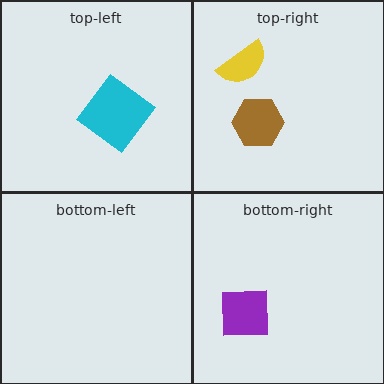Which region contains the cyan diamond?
The top-left region.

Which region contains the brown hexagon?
The top-right region.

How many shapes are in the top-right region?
2.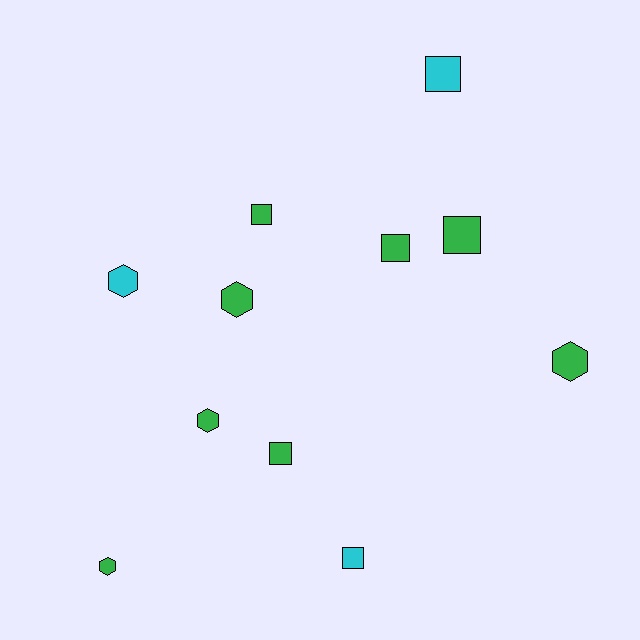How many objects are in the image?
There are 11 objects.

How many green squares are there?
There are 4 green squares.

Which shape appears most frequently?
Square, with 6 objects.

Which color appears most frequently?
Green, with 8 objects.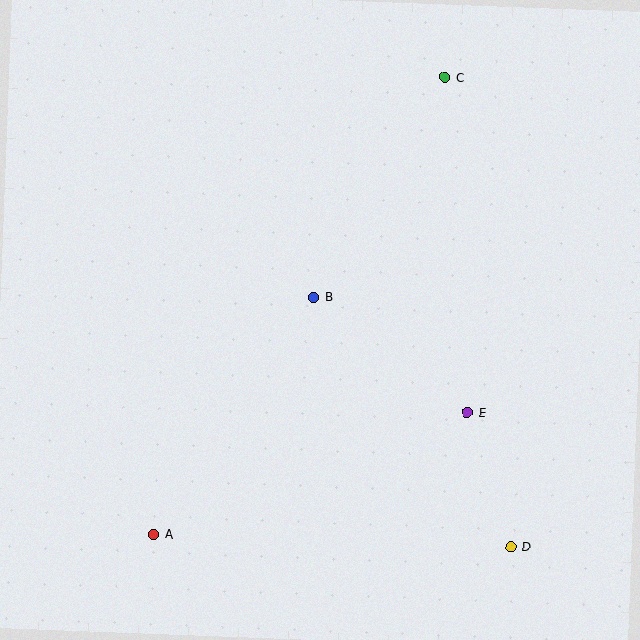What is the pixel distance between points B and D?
The distance between B and D is 318 pixels.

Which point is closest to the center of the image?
Point B at (314, 297) is closest to the center.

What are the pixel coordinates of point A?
Point A is at (153, 534).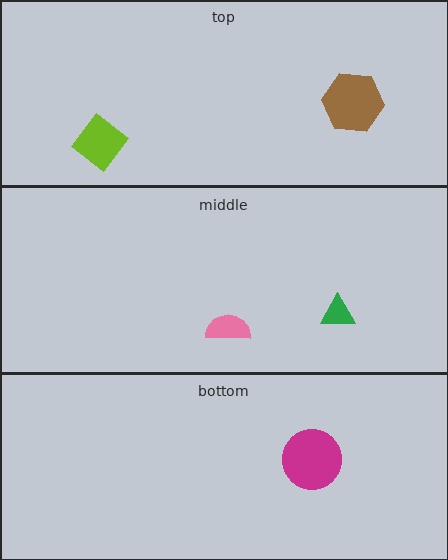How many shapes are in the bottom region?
1.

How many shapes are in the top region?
2.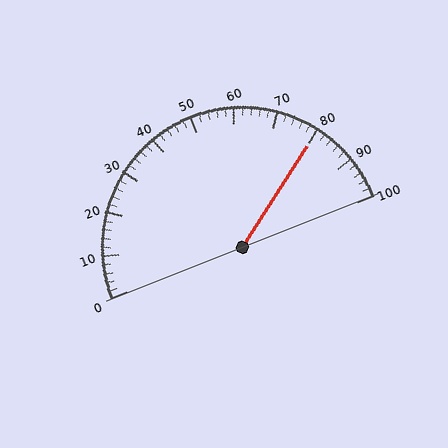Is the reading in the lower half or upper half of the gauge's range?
The reading is in the upper half of the range (0 to 100).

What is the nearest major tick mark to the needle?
The nearest major tick mark is 80.